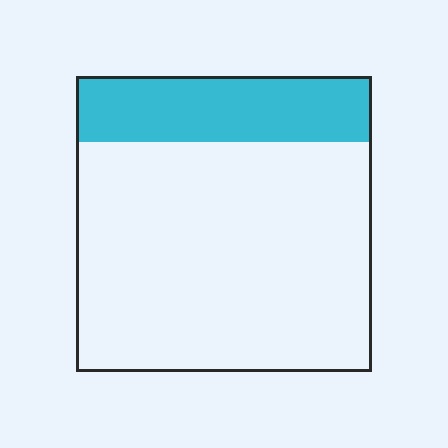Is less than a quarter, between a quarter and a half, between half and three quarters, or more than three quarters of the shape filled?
Less than a quarter.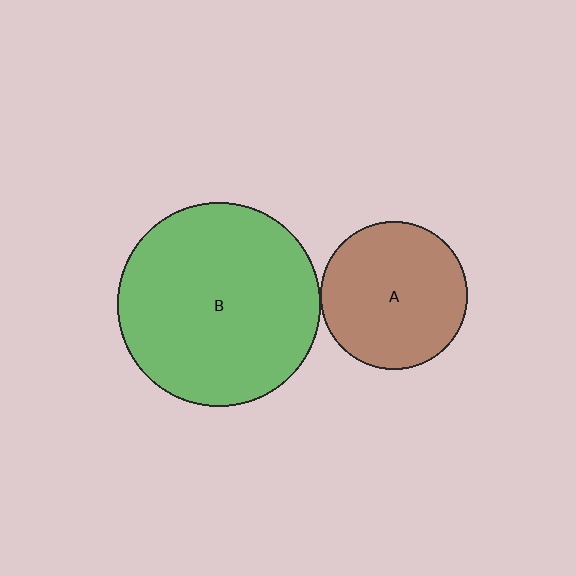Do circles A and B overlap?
Yes.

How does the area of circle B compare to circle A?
Approximately 1.9 times.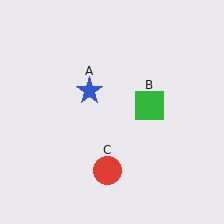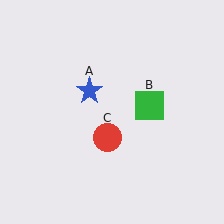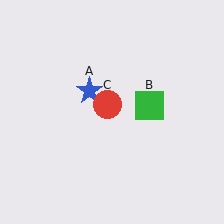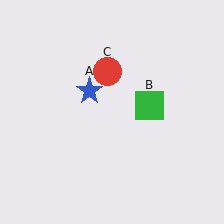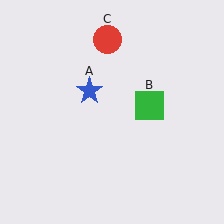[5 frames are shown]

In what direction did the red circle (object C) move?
The red circle (object C) moved up.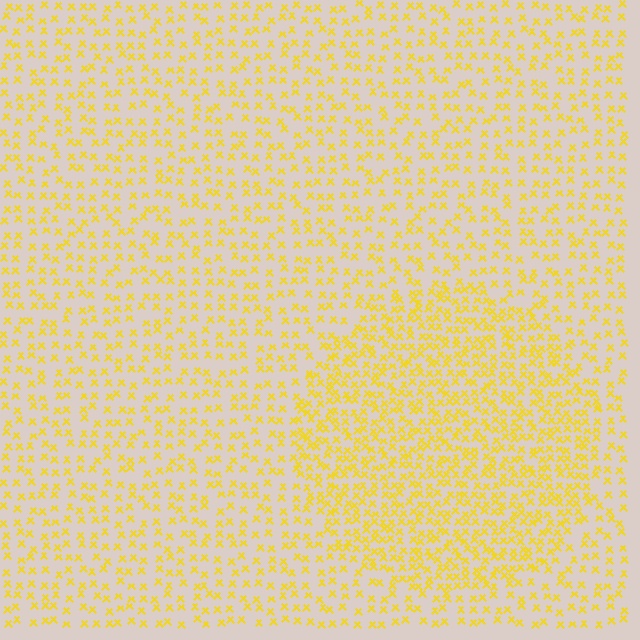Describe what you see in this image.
The image contains small yellow elements arranged at two different densities. A circle-shaped region is visible where the elements are more densely packed than the surrounding area.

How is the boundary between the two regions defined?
The boundary is defined by a change in element density (approximately 1.8x ratio). All elements are the same color, size, and shape.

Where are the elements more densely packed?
The elements are more densely packed inside the circle boundary.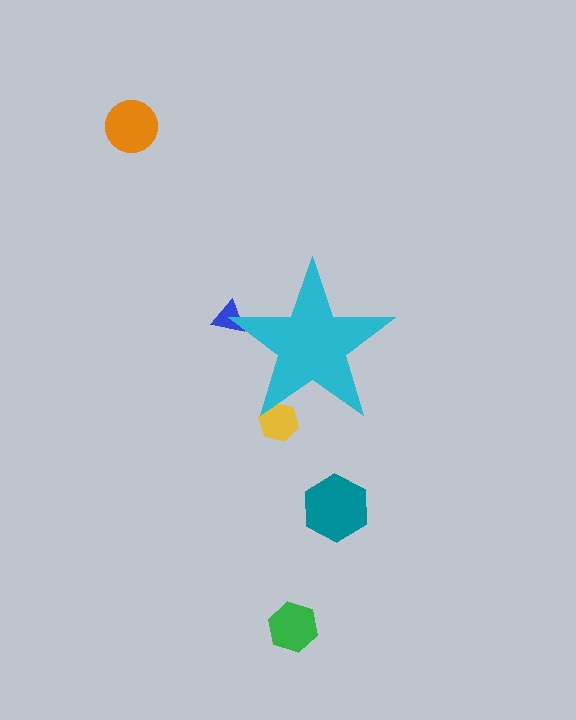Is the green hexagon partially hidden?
No, the green hexagon is fully visible.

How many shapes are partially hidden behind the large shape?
2 shapes are partially hidden.